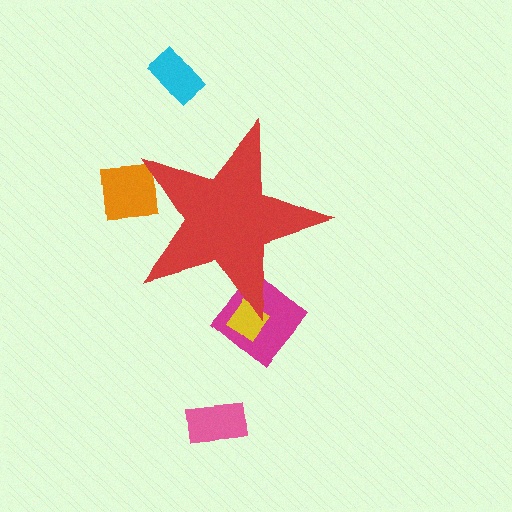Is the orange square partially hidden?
Yes, the orange square is partially hidden behind the red star.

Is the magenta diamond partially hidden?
Yes, the magenta diamond is partially hidden behind the red star.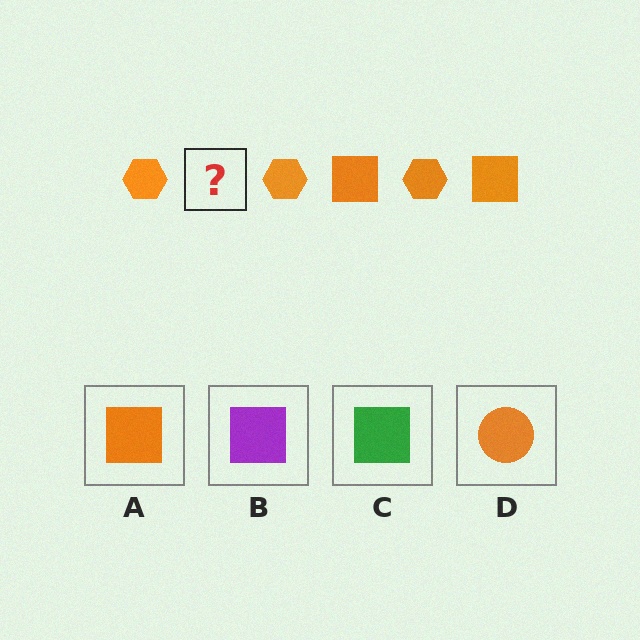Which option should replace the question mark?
Option A.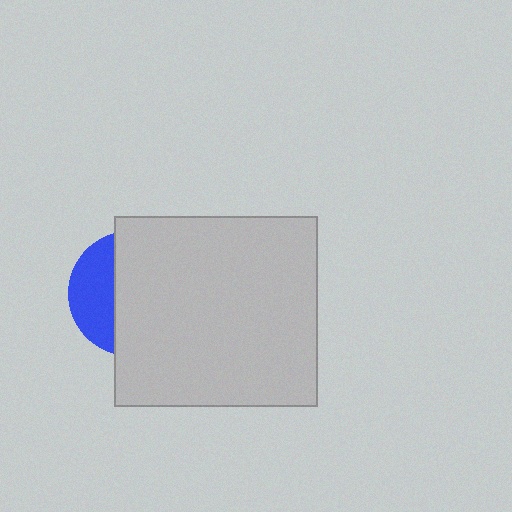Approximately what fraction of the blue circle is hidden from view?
Roughly 67% of the blue circle is hidden behind the light gray rectangle.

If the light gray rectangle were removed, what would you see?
You would see the complete blue circle.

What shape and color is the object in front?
The object in front is a light gray rectangle.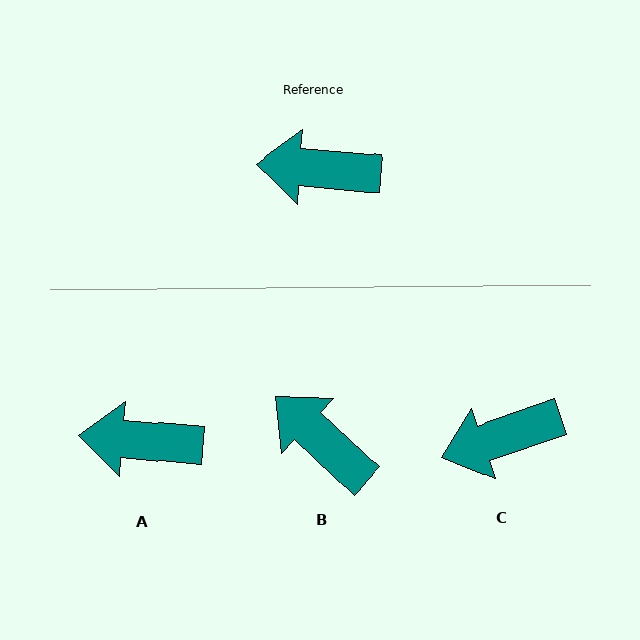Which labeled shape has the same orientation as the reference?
A.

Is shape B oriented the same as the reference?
No, it is off by about 38 degrees.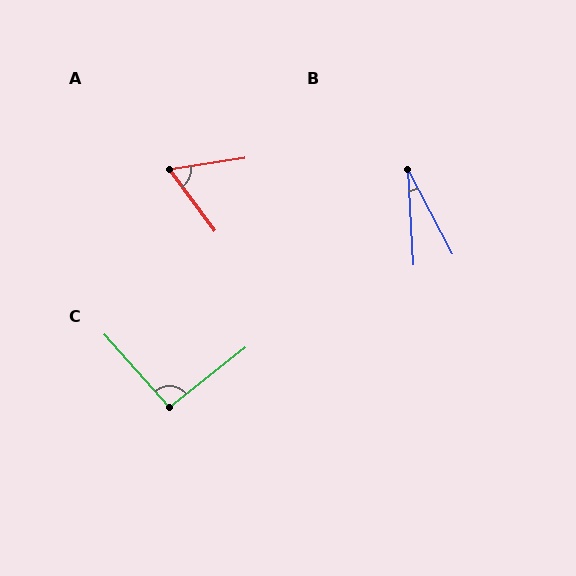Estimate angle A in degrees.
Approximately 62 degrees.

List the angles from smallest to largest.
B (24°), A (62°), C (93°).